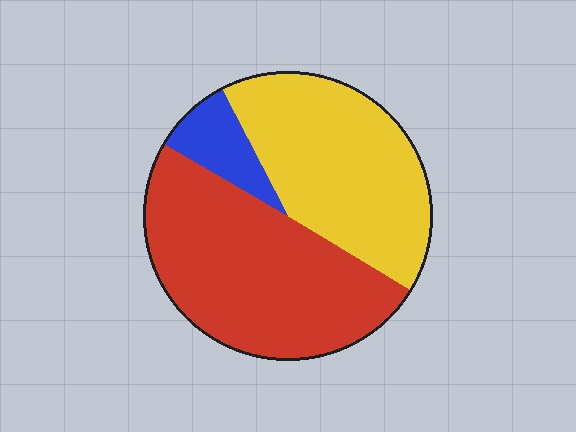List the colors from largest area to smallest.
From largest to smallest: red, yellow, blue.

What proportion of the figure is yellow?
Yellow takes up about two fifths (2/5) of the figure.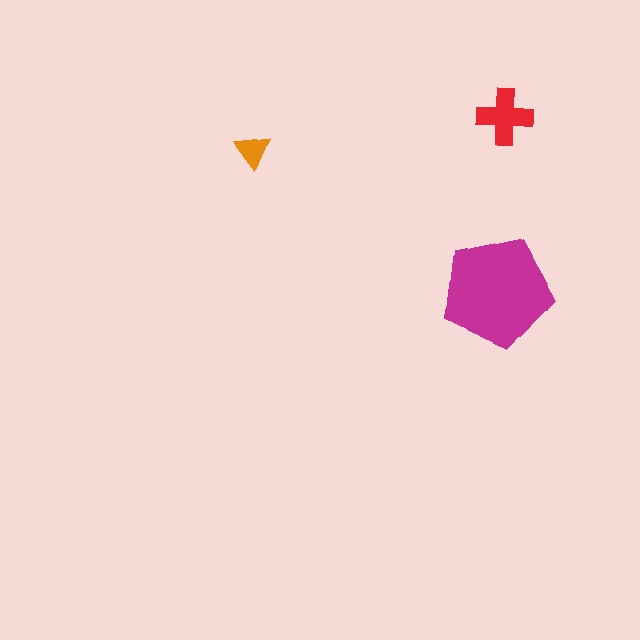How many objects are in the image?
There are 3 objects in the image.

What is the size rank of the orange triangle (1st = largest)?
3rd.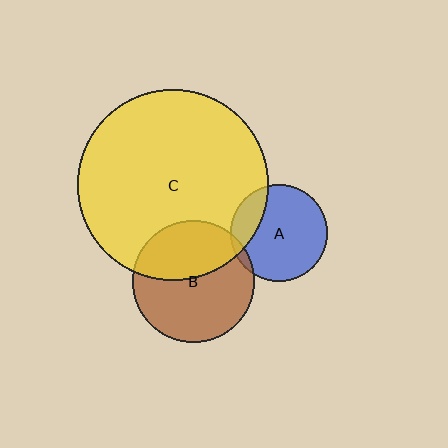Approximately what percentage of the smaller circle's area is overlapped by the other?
Approximately 5%.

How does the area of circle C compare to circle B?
Approximately 2.4 times.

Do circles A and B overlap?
Yes.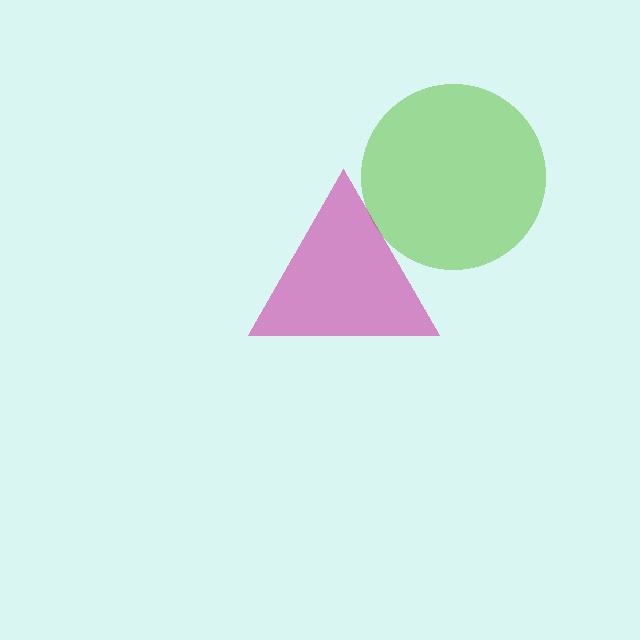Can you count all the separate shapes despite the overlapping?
Yes, there are 2 separate shapes.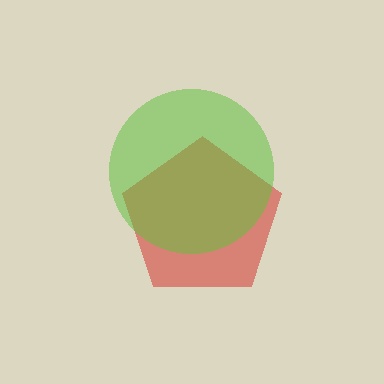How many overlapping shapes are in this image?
There are 2 overlapping shapes in the image.